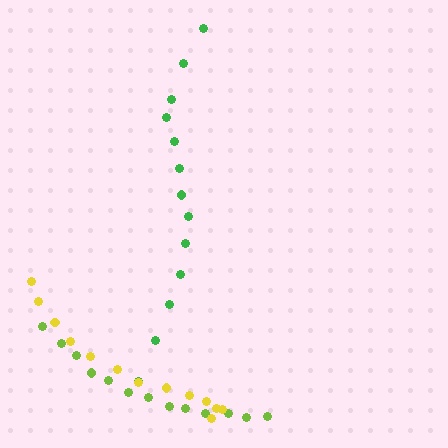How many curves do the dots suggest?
There are 3 distinct paths.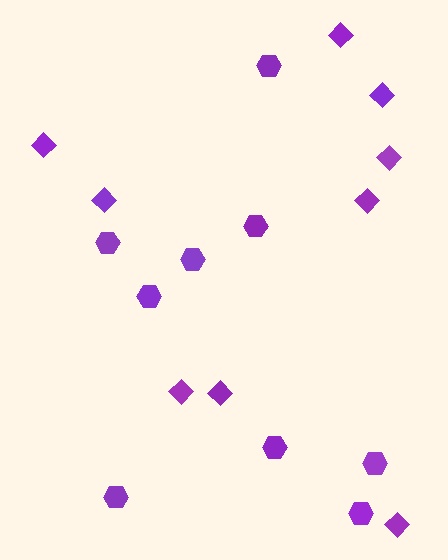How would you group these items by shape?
There are 2 groups: one group of diamonds (9) and one group of hexagons (9).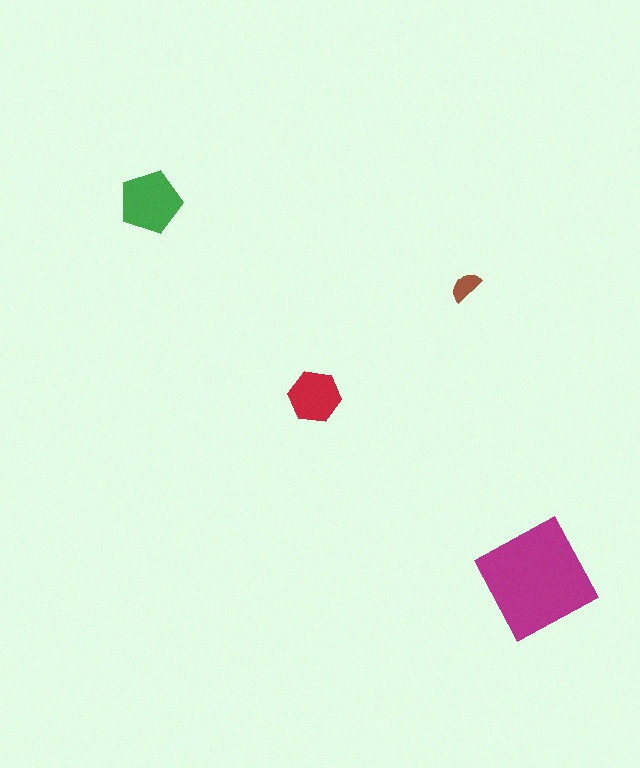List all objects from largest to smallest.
The magenta square, the green pentagon, the red hexagon, the brown semicircle.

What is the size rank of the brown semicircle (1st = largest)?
4th.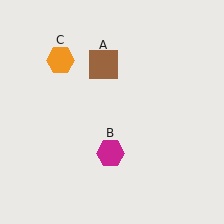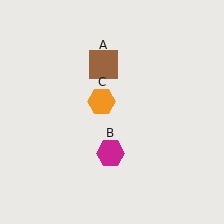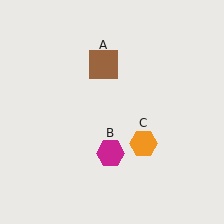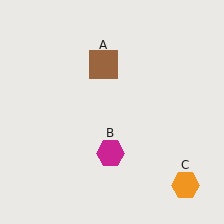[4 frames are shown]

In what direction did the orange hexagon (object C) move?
The orange hexagon (object C) moved down and to the right.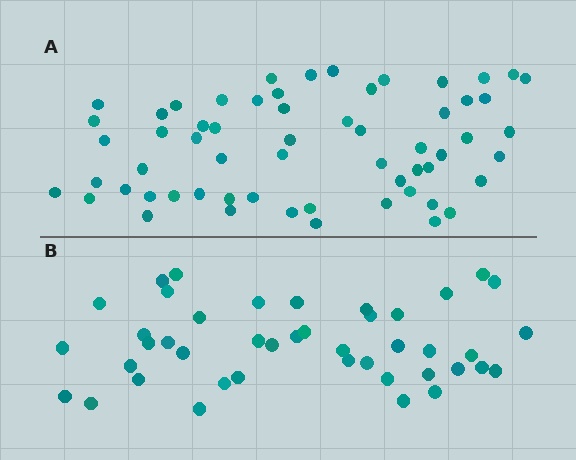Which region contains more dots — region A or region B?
Region A (the top region) has more dots.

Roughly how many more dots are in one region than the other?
Region A has approximately 15 more dots than region B.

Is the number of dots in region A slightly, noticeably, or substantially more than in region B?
Region A has noticeably more, but not dramatically so. The ratio is roughly 1.4 to 1.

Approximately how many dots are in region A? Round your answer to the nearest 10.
About 60 dots.